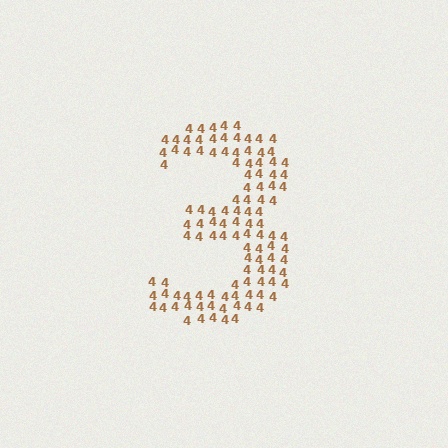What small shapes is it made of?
It is made of small digit 4's.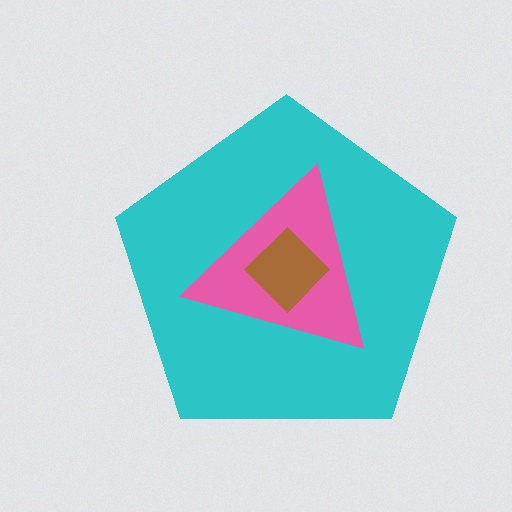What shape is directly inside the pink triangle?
The brown diamond.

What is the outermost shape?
The cyan pentagon.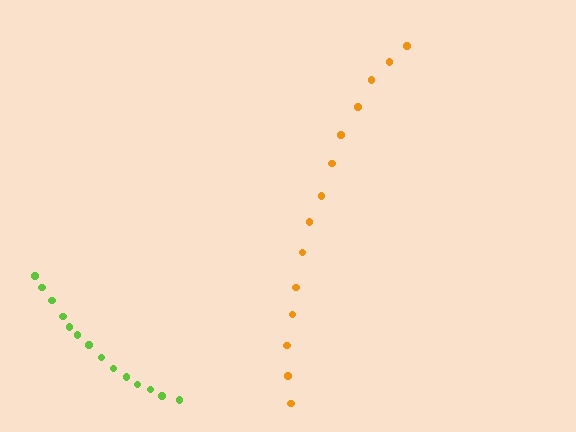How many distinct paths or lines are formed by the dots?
There are 2 distinct paths.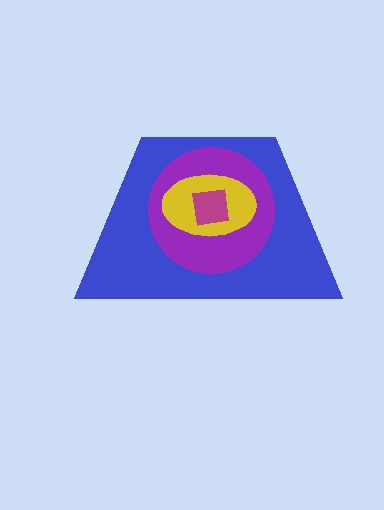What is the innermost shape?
The magenta square.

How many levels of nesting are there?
4.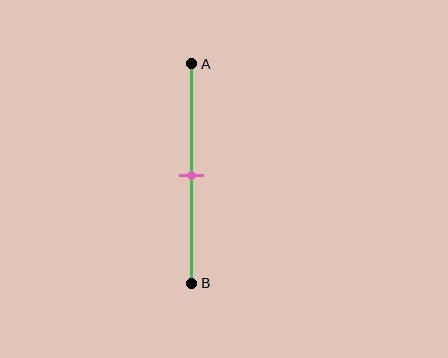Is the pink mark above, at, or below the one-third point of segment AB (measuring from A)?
The pink mark is below the one-third point of segment AB.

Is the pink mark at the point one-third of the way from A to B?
No, the mark is at about 50% from A, not at the 33% one-third point.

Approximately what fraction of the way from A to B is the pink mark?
The pink mark is approximately 50% of the way from A to B.